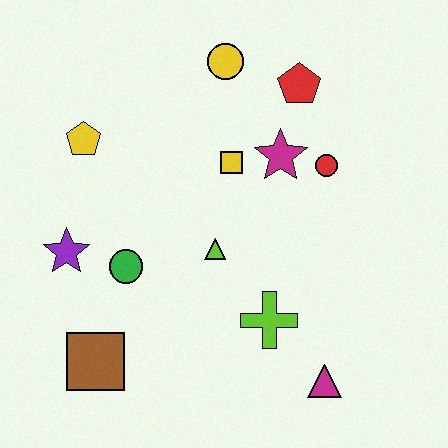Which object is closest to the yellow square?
The magenta star is closest to the yellow square.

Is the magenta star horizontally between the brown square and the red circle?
Yes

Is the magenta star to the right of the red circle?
No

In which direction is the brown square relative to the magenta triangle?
The brown square is to the left of the magenta triangle.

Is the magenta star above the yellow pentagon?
No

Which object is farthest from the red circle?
The brown square is farthest from the red circle.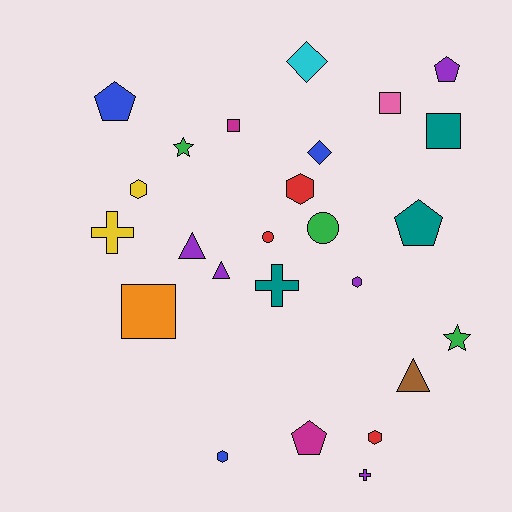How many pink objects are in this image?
There is 1 pink object.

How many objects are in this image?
There are 25 objects.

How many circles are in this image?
There are 2 circles.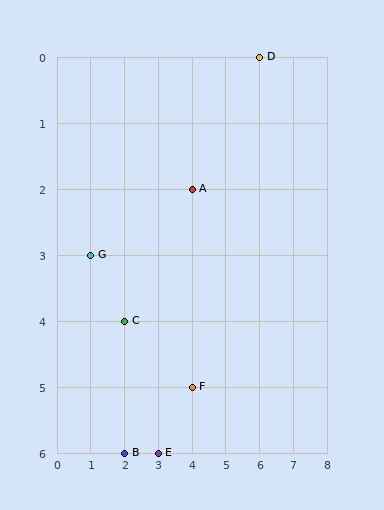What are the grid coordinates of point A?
Point A is at grid coordinates (4, 2).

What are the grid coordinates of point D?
Point D is at grid coordinates (6, 0).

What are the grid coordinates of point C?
Point C is at grid coordinates (2, 4).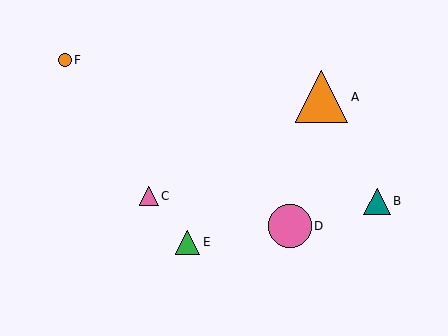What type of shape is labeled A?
Shape A is an orange triangle.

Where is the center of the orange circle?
The center of the orange circle is at (65, 60).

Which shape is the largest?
The orange triangle (labeled A) is the largest.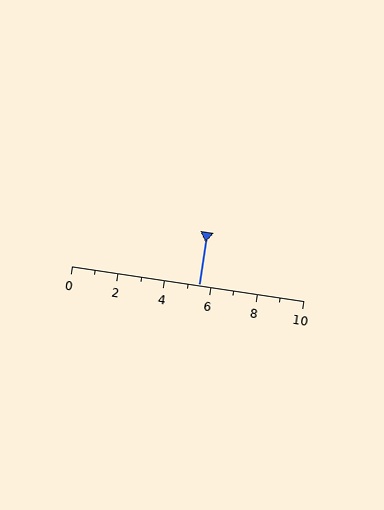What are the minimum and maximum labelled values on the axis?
The axis runs from 0 to 10.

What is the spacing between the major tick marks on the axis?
The major ticks are spaced 2 apart.